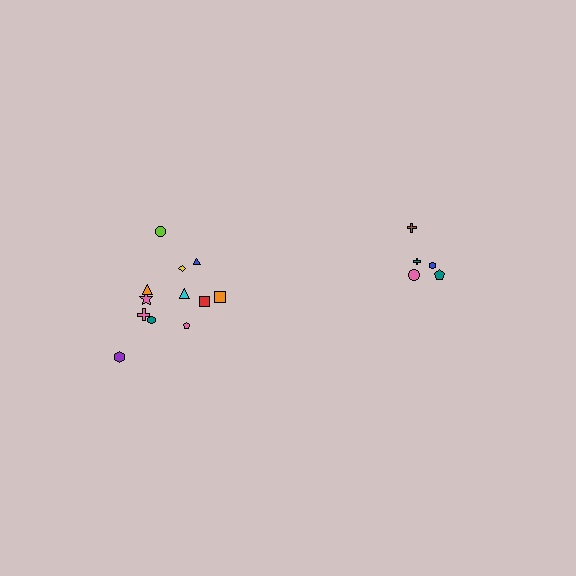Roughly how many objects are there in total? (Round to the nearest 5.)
Roughly 15 objects in total.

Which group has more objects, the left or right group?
The left group.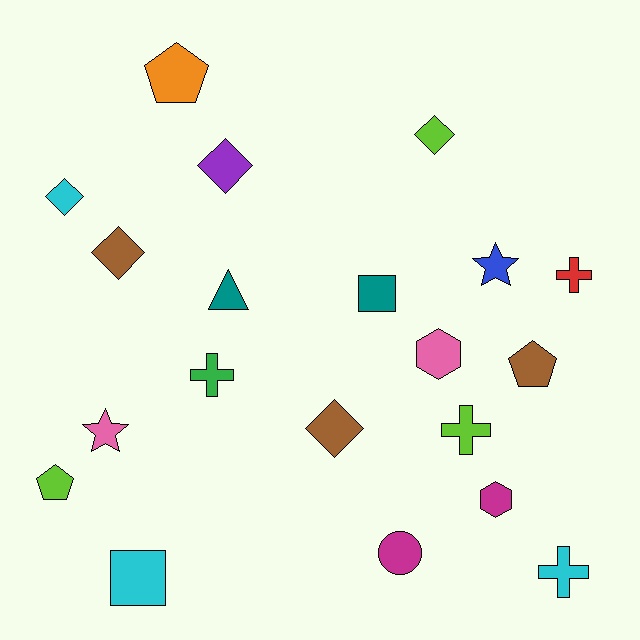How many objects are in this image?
There are 20 objects.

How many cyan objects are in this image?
There are 3 cyan objects.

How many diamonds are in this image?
There are 5 diamonds.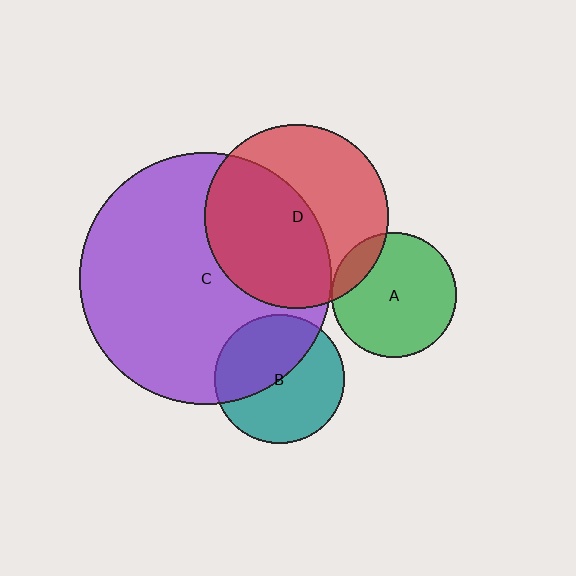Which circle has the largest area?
Circle C (purple).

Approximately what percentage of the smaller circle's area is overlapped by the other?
Approximately 15%.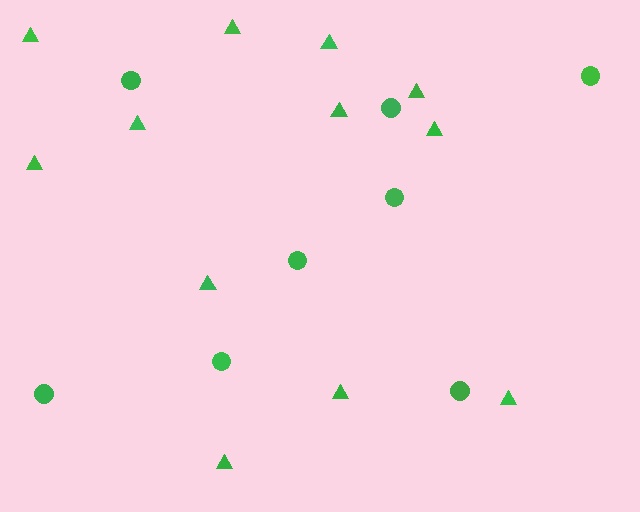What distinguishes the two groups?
There are 2 groups: one group of circles (8) and one group of triangles (12).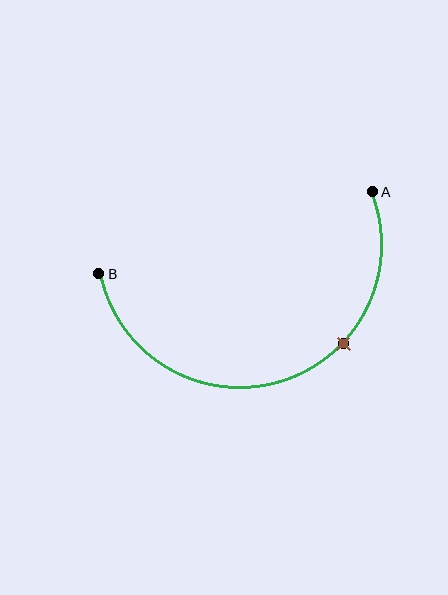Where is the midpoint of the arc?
The arc midpoint is the point on the curve farthest from the straight line joining A and B. It sits below that line.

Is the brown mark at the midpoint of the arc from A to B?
No. The brown mark lies on the arc but is closer to endpoint A. The arc midpoint would be at the point on the curve equidistant along the arc from both A and B.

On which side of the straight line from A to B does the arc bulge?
The arc bulges below the straight line connecting A and B.